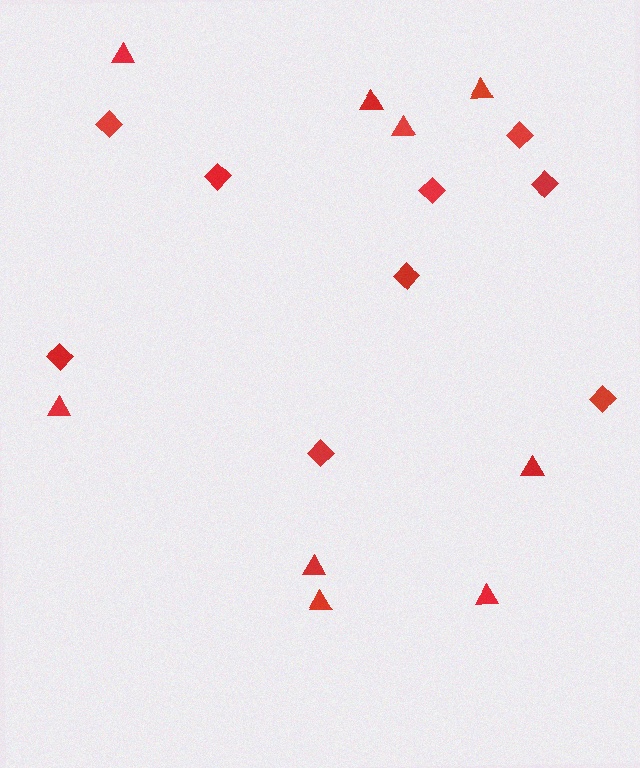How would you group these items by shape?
There are 2 groups: one group of triangles (9) and one group of diamonds (9).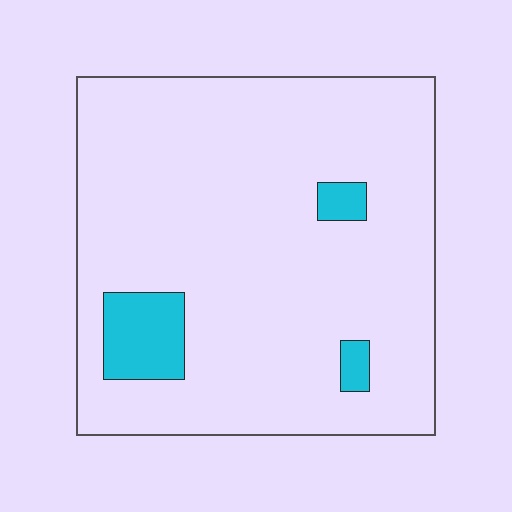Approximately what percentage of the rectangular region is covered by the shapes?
Approximately 10%.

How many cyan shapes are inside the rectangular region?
3.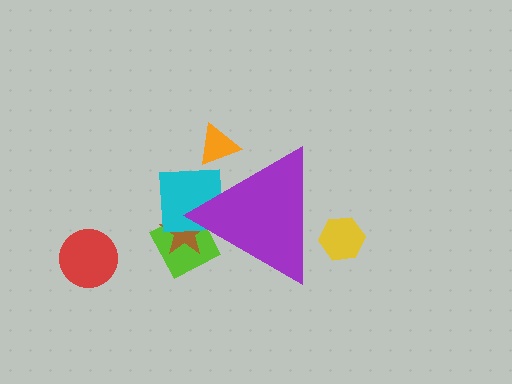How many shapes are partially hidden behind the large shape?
5 shapes are partially hidden.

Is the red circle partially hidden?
No, the red circle is fully visible.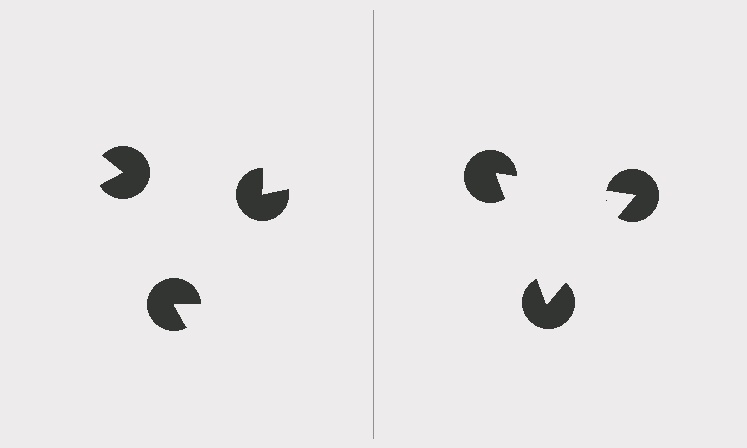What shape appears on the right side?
An illusory triangle.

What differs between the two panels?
The pac-man discs are positioned identically on both sides; only the wedge orientations differ. On the right they align to a triangle; on the left they are misaligned.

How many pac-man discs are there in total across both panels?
6 — 3 on each side.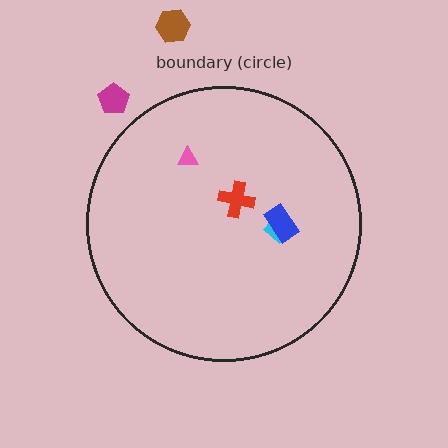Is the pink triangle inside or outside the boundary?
Inside.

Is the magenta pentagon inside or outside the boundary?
Outside.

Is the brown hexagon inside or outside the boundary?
Outside.